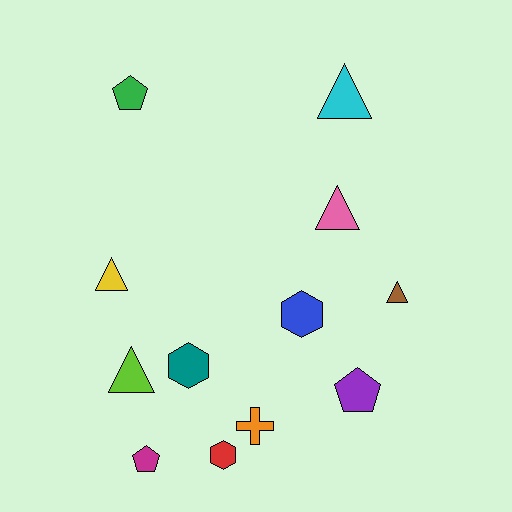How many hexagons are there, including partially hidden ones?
There are 3 hexagons.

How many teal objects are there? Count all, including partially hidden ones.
There is 1 teal object.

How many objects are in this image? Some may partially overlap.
There are 12 objects.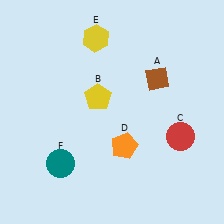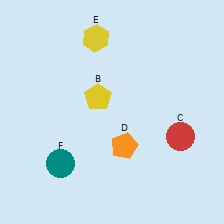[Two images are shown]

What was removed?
The brown diamond (A) was removed in Image 2.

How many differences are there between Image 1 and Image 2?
There is 1 difference between the two images.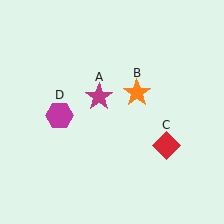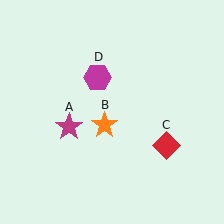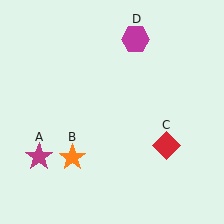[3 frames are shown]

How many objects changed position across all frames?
3 objects changed position: magenta star (object A), orange star (object B), magenta hexagon (object D).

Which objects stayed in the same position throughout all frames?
Red diamond (object C) remained stationary.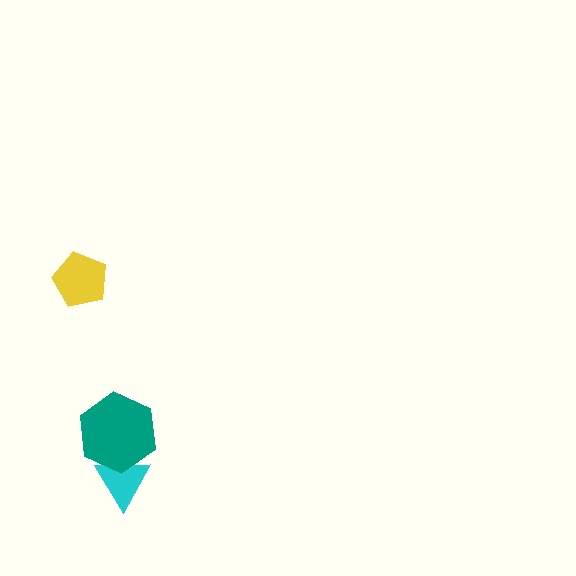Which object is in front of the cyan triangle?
The teal hexagon is in front of the cyan triangle.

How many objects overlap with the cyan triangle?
1 object overlaps with the cyan triangle.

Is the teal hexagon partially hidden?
No, no other shape covers it.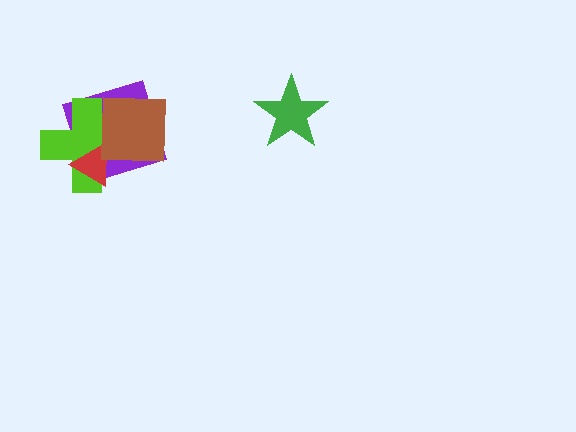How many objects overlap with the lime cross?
3 objects overlap with the lime cross.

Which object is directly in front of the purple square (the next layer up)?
The lime cross is directly in front of the purple square.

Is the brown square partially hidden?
No, no other shape covers it.